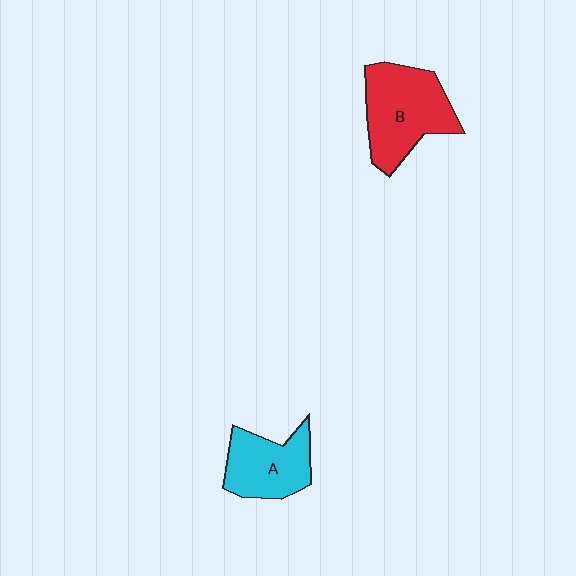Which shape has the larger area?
Shape B (red).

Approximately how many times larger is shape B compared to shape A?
Approximately 1.3 times.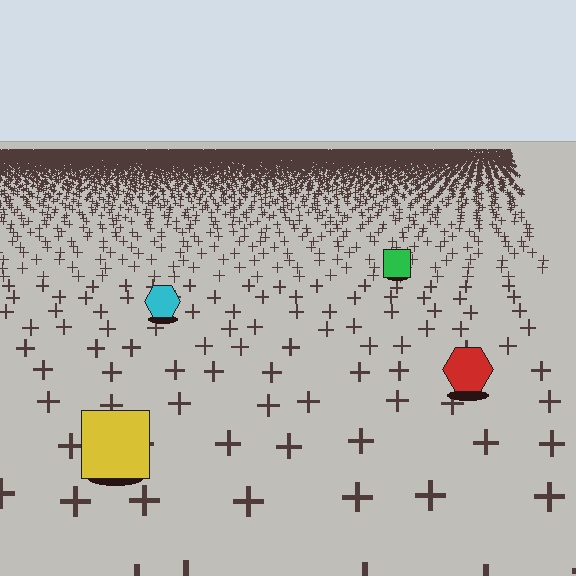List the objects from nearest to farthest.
From nearest to farthest: the yellow square, the red hexagon, the cyan hexagon, the green square.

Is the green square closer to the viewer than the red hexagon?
No. The red hexagon is closer — you can tell from the texture gradient: the ground texture is coarser near it.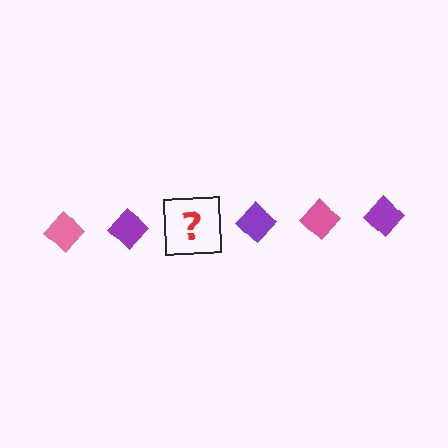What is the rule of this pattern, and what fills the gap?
The rule is that the pattern cycles through pink, purple diamonds. The gap should be filled with a pink diamond.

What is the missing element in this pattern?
The missing element is a pink diamond.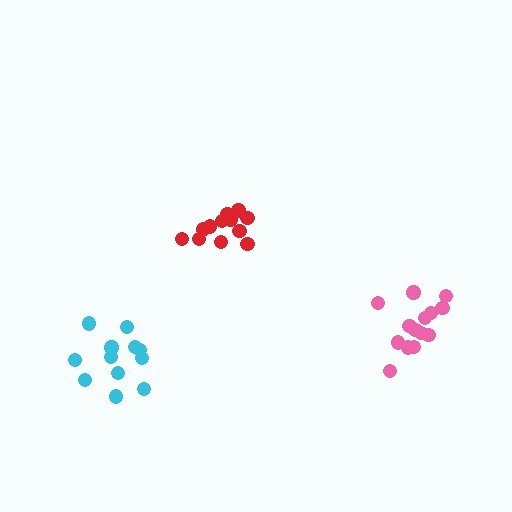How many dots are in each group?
Group 1: 12 dots, Group 2: 12 dots, Group 3: 14 dots (38 total).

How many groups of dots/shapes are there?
There are 3 groups.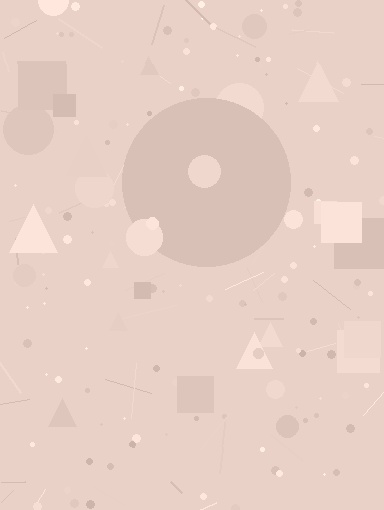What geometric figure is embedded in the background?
A circle is embedded in the background.